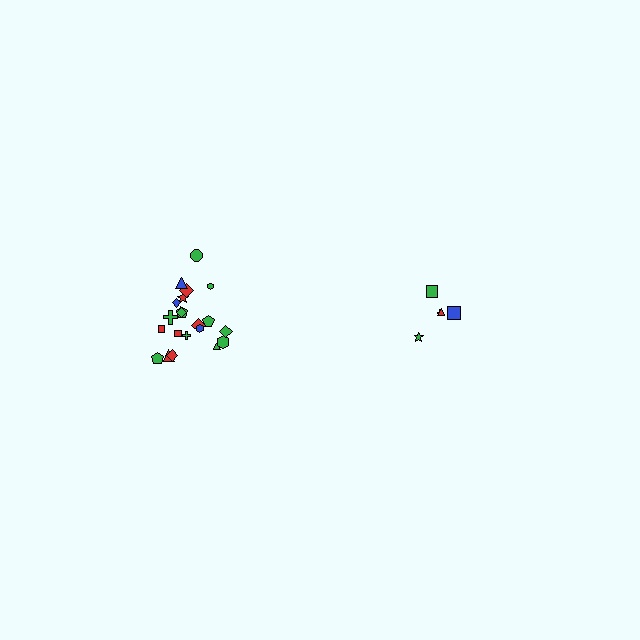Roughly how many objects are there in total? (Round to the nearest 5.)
Roughly 25 objects in total.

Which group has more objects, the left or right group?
The left group.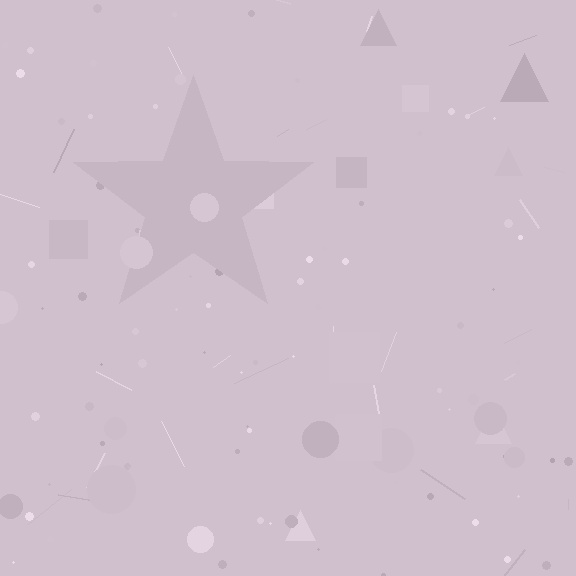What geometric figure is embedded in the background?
A star is embedded in the background.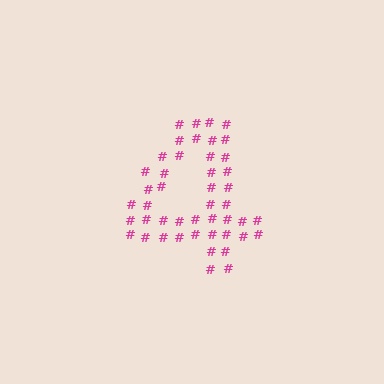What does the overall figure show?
The overall figure shows the digit 4.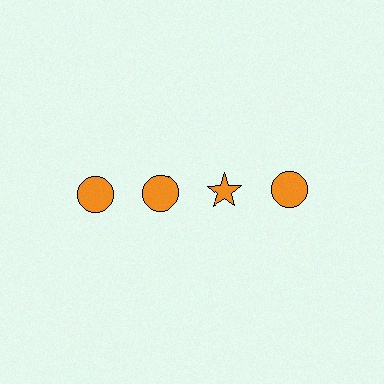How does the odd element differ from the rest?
It has a different shape: star instead of circle.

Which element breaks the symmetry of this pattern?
The orange star in the top row, center column breaks the symmetry. All other shapes are orange circles.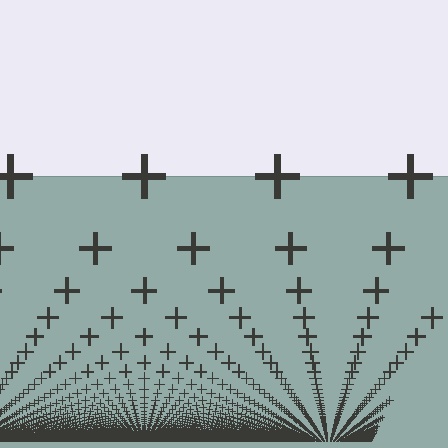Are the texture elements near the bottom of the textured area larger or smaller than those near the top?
Smaller. The gradient is inverted — elements near the bottom are smaller and denser.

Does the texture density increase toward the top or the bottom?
Density increases toward the bottom.